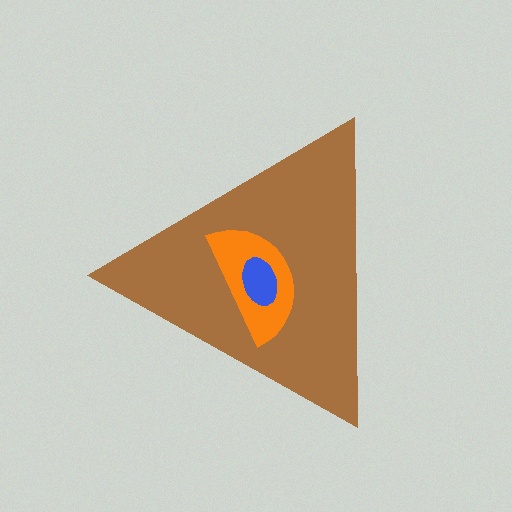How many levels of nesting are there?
3.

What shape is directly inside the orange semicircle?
The blue ellipse.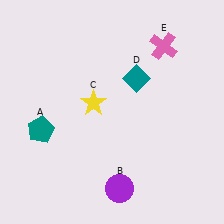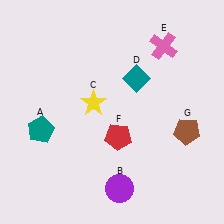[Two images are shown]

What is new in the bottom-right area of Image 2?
A red pentagon (F) was added in the bottom-right area of Image 2.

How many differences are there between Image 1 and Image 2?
There are 2 differences between the two images.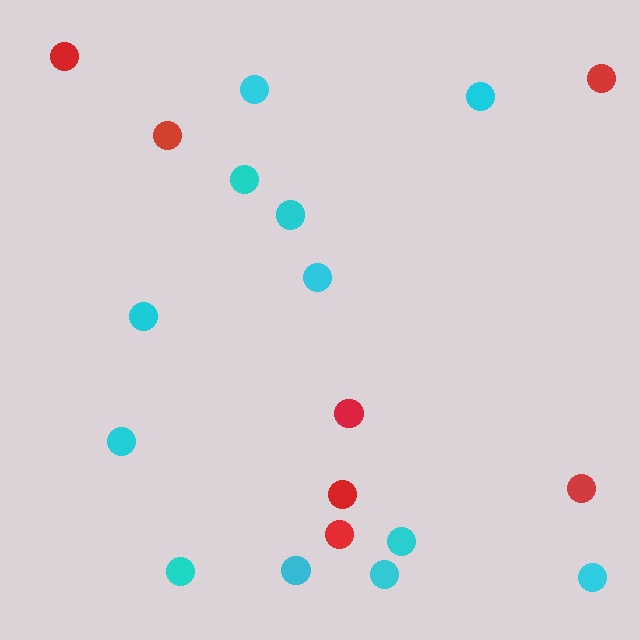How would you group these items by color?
There are 2 groups: one group of cyan circles (12) and one group of red circles (7).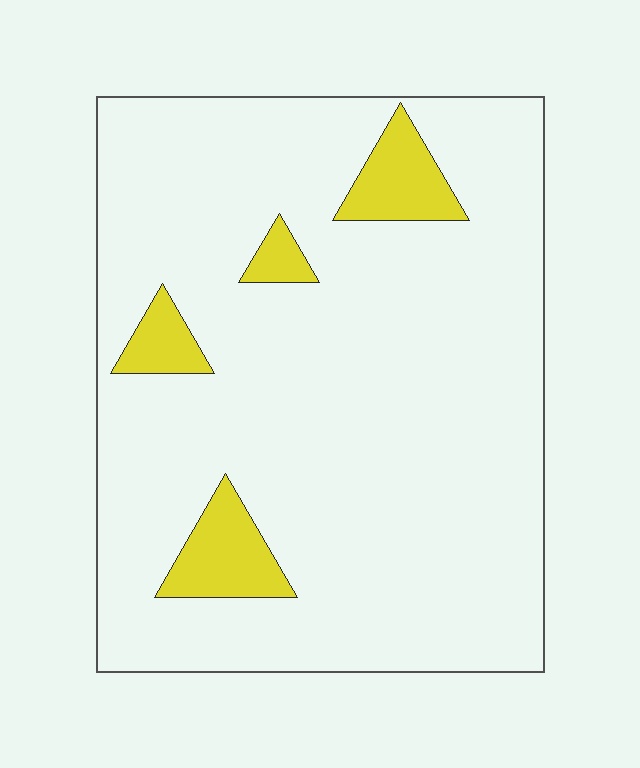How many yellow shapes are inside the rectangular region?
4.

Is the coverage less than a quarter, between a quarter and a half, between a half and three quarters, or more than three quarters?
Less than a quarter.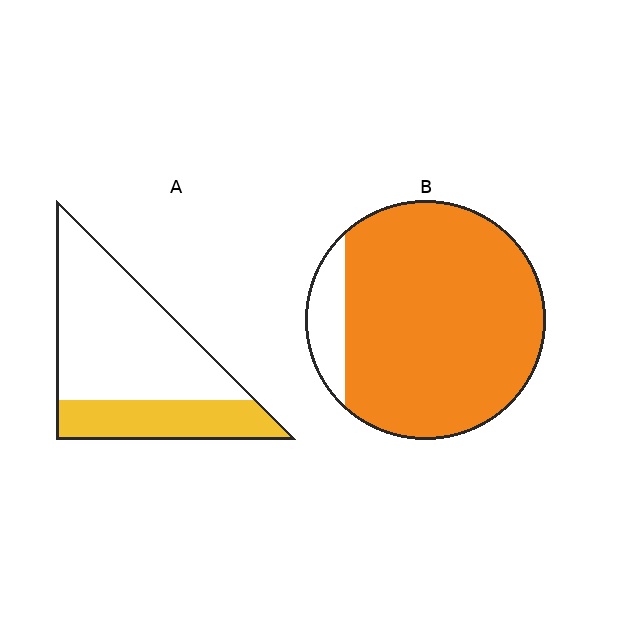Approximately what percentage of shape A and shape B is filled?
A is approximately 30% and B is approximately 90%.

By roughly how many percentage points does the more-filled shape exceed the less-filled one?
By roughly 60 percentage points (B over A).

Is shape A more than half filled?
No.